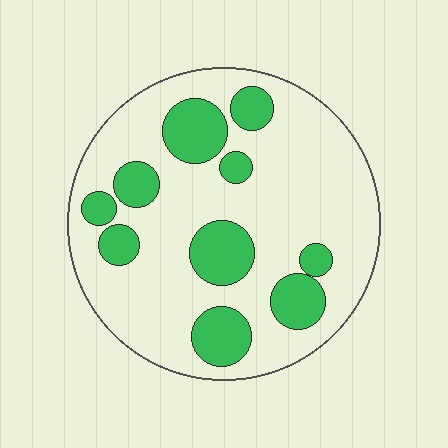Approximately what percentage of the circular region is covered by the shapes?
Approximately 25%.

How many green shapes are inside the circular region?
10.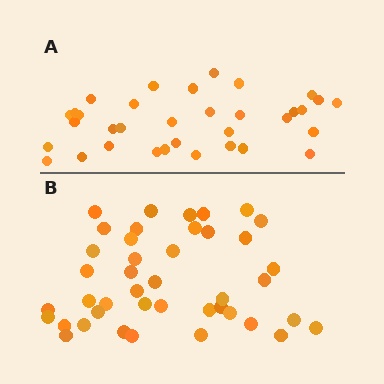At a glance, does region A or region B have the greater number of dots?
Region B (the bottom region) has more dots.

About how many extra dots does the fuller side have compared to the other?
Region B has roughly 8 or so more dots than region A.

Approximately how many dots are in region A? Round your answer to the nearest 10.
About 30 dots. (The exact count is 34, which rounds to 30.)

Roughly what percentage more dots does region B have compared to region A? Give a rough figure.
About 25% more.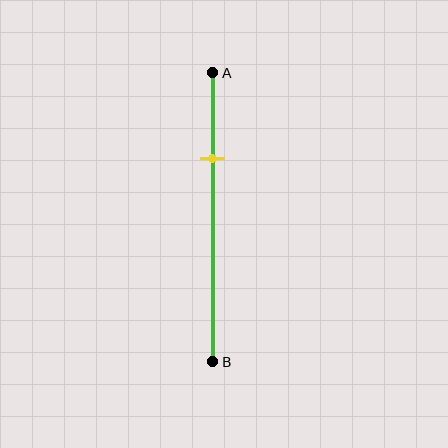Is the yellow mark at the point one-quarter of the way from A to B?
No, the mark is at about 30% from A, not at the 25% one-quarter point.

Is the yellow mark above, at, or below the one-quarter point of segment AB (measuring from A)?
The yellow mark is below the one-quarter point of segment AB.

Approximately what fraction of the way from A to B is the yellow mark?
The yellow mark is approximately 30% of the way from A to B.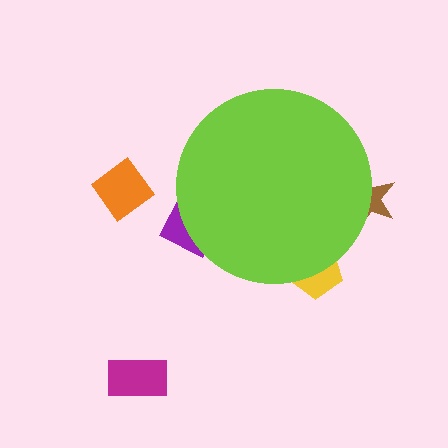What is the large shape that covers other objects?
A lime circle.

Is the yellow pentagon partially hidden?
Yes, the yellow pentagon is partially hidden behind the lime circle.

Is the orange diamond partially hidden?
No, the orange diamond is fully visible.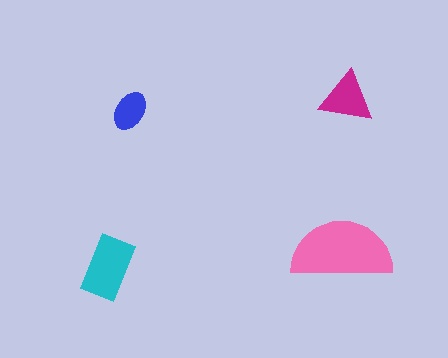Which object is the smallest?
The blue ellipse.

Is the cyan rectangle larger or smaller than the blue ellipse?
Larger.